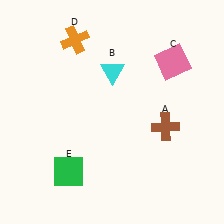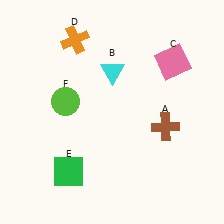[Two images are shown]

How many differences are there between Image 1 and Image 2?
There is 1 difference between the two images.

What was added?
A lime circle (F) was added in Image 2.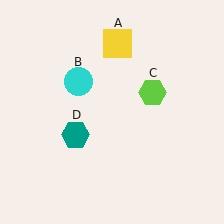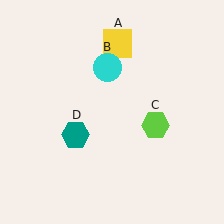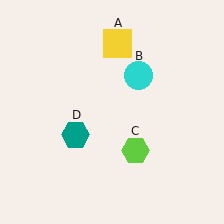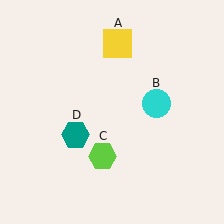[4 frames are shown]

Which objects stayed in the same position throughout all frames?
Yellow square (object A) and teal hexagon (object D) remained stationary.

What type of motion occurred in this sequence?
The cyan circle (object B), lime hexagon (object C) rotated clockwise around the center of the scene.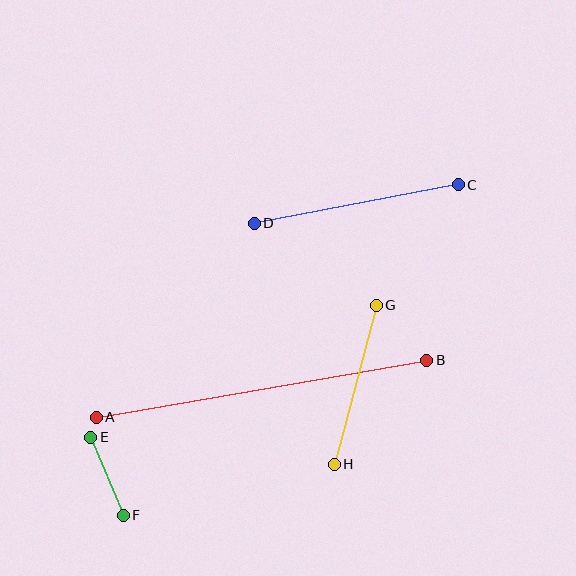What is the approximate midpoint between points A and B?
The midpoint is at approximately (262, 389) pixels.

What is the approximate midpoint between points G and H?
The midpoint is at approximately (355, 385) pixels.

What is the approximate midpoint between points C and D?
The midpoint is at approximately (356, 204) pixels.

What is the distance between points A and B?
The distance is approximately 336 pixels.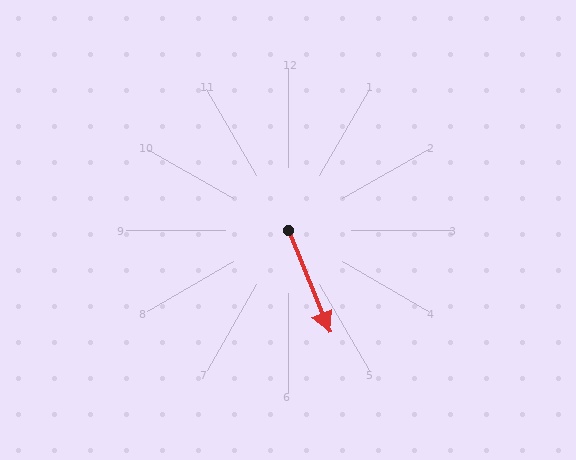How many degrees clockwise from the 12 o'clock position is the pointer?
Approximately 158 degrees.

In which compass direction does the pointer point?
South.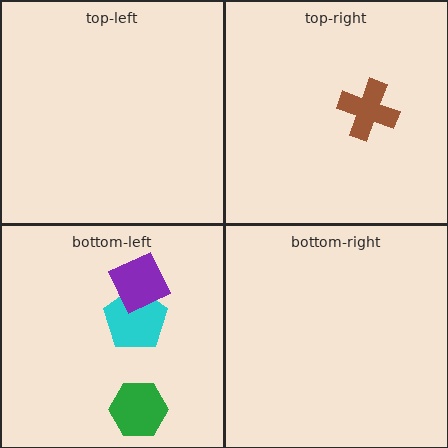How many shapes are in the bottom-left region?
3.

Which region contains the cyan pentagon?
The bottom-left region.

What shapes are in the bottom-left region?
The cyan pentagon, the purple diamond, the green hexagon.